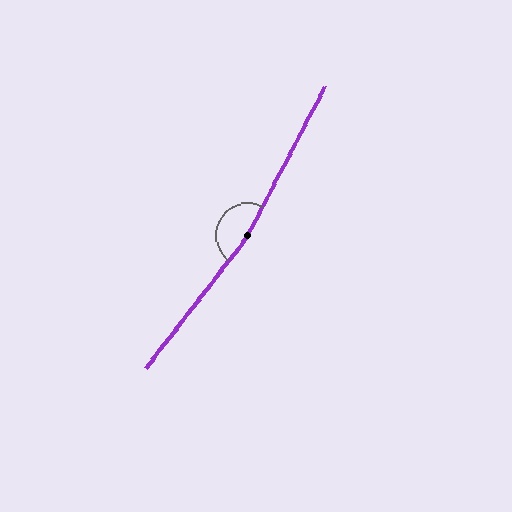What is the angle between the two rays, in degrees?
Approximately 169 degrees.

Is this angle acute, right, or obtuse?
It is obtuse.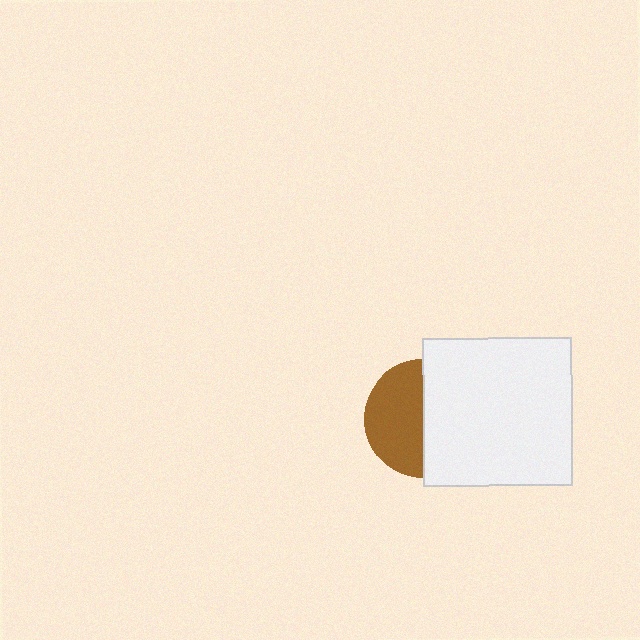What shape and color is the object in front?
The object in front is a white square.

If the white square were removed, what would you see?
You would see the complete brown circle.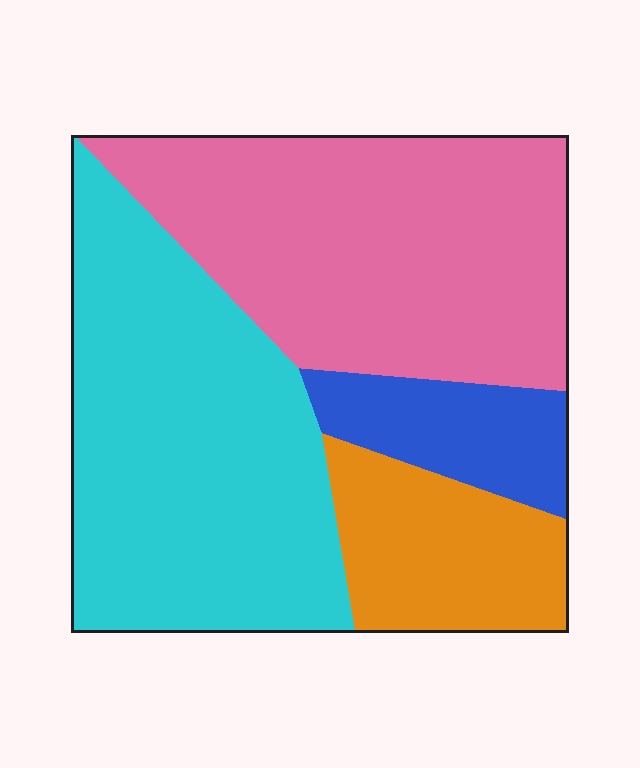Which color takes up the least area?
Blue, at roughly 10%.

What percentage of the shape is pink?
Pink covers roughly 35% of the shape.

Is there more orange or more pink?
Pink.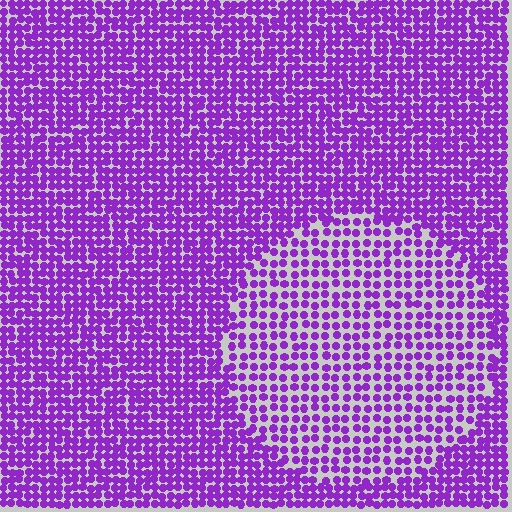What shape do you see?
I see a circle.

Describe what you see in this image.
The image contains small purple elements arranged at two different densities. A circle-shaped region is visible where the elements are less densely packed than the surrounding area.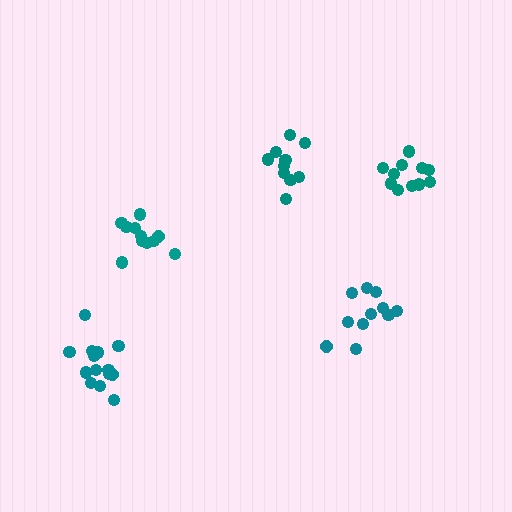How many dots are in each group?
Group 1: 11 dots, Group 2: 11 dots, Group 3: 10 dots, Group 4: 14 dots, Group 5: 11 dots (57 total).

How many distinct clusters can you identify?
There are 5 distinct clusters.